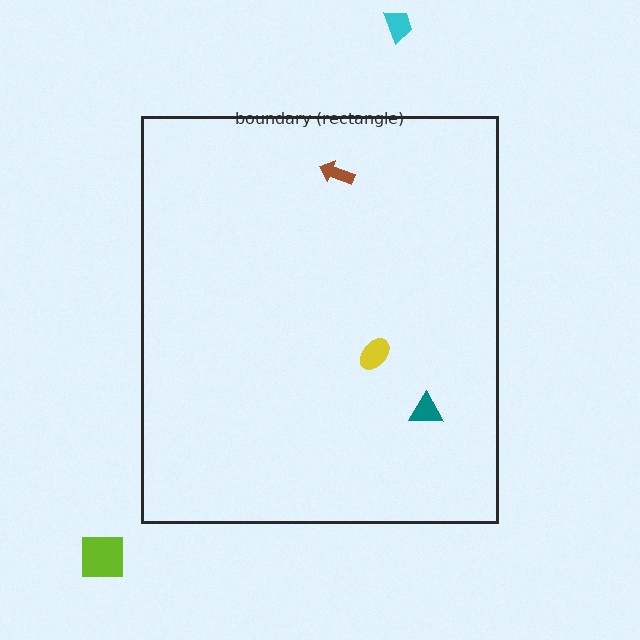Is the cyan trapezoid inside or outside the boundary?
Outside.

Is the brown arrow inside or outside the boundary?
Inside.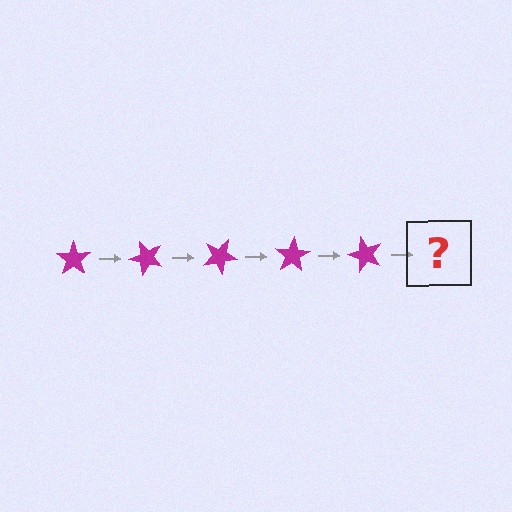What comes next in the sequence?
The next element should be a magenta star rotated 250 degrees.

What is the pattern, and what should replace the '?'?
The pattern is that the star rotates 50 degrees each step. The '?' should be a magenta star rotated 250 degrees.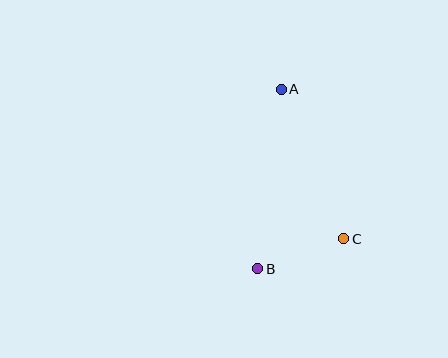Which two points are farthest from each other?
Points A and B are farthest from each other.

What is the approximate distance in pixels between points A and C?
The distance between A and C is approximately 162 pixels.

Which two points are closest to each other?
Points B and C are closest to each other.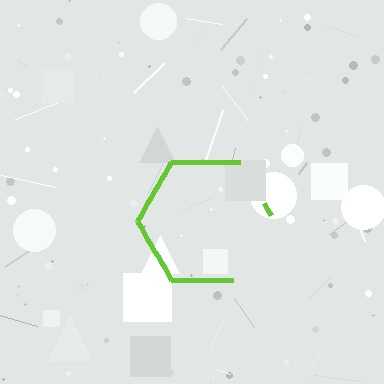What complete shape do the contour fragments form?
The contour fragments form a hexagon.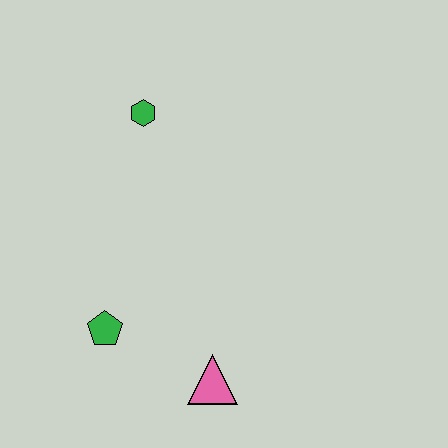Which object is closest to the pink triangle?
The green pentagon is closest to the pink triangle.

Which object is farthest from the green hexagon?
The pink triangle is farthest from the green hexagon.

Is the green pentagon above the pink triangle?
Yes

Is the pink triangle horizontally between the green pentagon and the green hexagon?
No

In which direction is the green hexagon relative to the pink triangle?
The green hexagon is above the pink triangle.